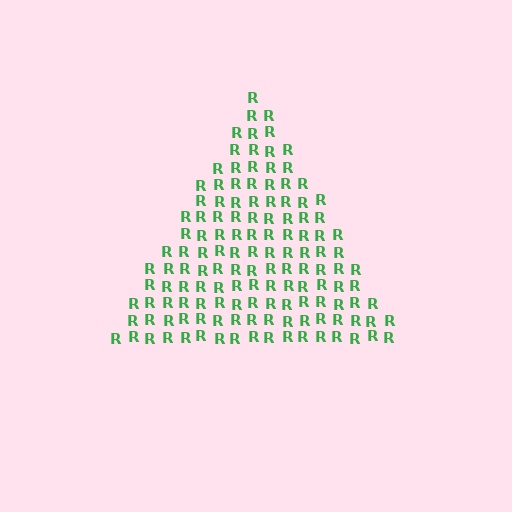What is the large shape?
The large shape is a triangle.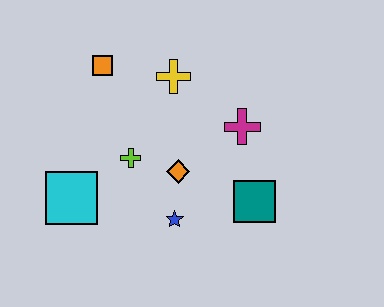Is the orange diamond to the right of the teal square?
No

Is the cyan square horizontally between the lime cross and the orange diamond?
No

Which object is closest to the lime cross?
The orange diamond is closest to the lime cross.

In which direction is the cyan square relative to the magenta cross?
The cyan square is to the left of the magenta cross.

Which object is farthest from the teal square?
The orange square is farthest from the teal square.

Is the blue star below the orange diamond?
Yes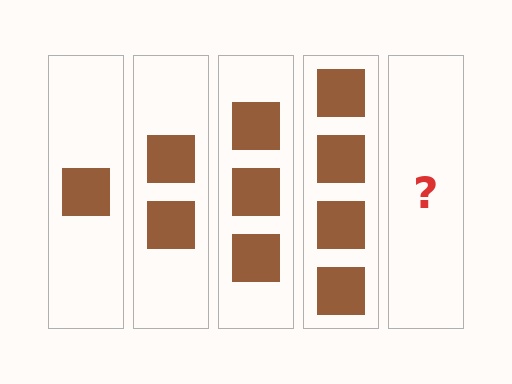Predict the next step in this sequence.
The next step is 5 squares.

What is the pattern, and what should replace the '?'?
The pattern is that each step adds one more square. The '?' should be 5 squares.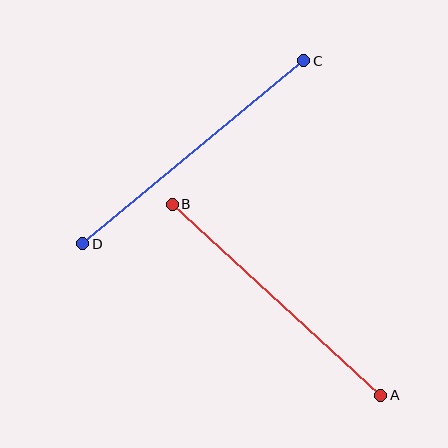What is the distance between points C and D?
The distance is approximately 287 pixels.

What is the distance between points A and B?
The distance is approximately 283 pixels.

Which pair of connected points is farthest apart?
Points C and D are farthest apart.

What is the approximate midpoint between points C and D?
The midpoint is at approximately (193, 152) pixels.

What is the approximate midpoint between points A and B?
The midpoint is at approximately (277, 300) pixels.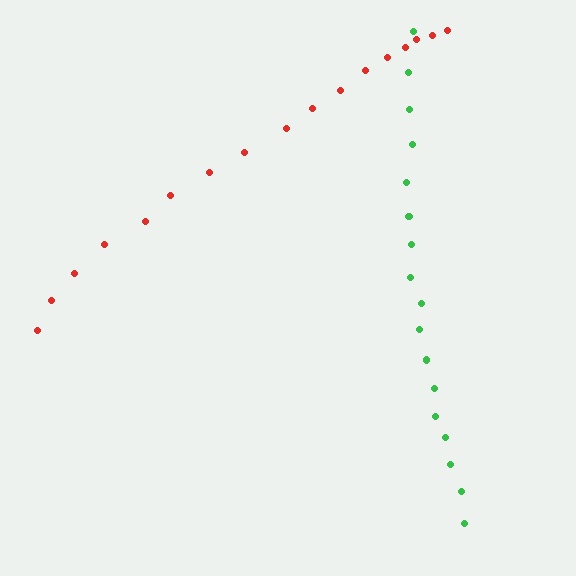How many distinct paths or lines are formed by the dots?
There are 2 distinct paths.